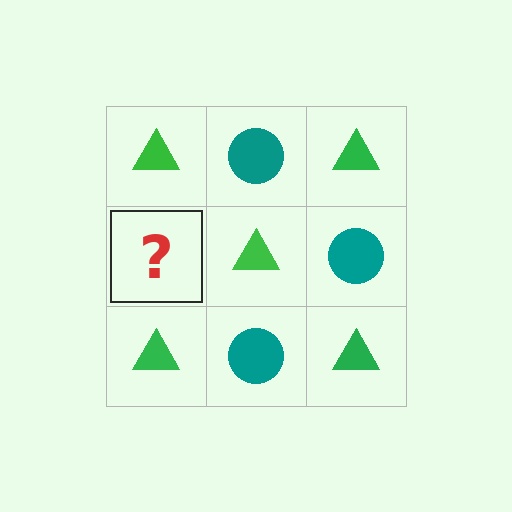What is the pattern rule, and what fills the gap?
The rule is that it alternates green triangle and teal circle in a checkerboard pattern. The gap should be filled with a teal circle.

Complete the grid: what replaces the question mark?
The question mark should be replaced with a teal circle.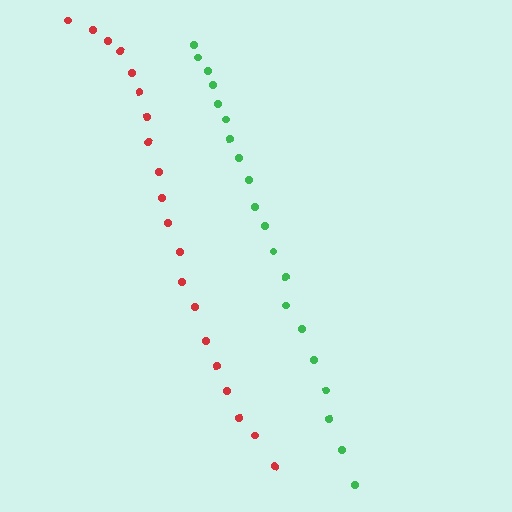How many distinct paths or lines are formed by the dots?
There are 2 distinct paths.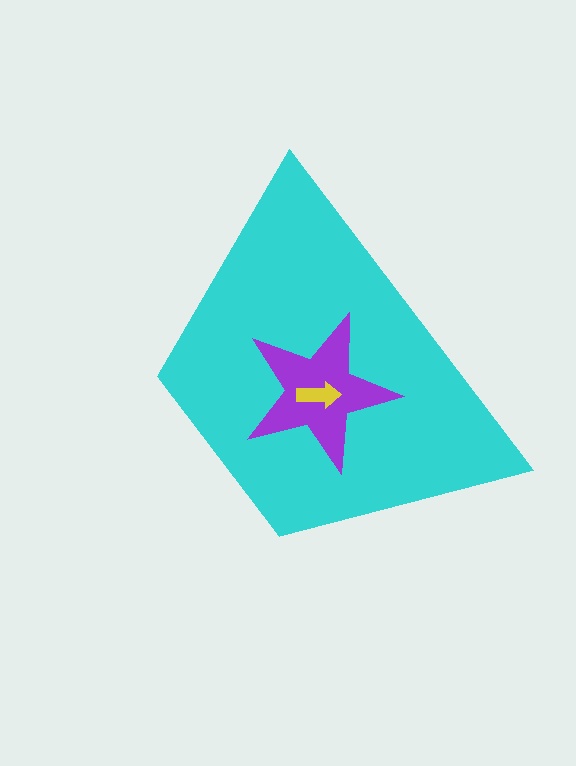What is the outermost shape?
The cyan trapezoid.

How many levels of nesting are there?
3.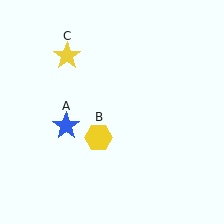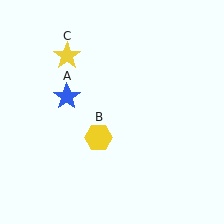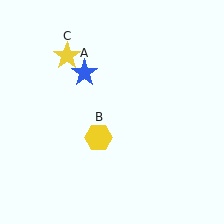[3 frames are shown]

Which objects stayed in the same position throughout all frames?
Yellow hexagon (object B) and yellow star (object C) remained stationary.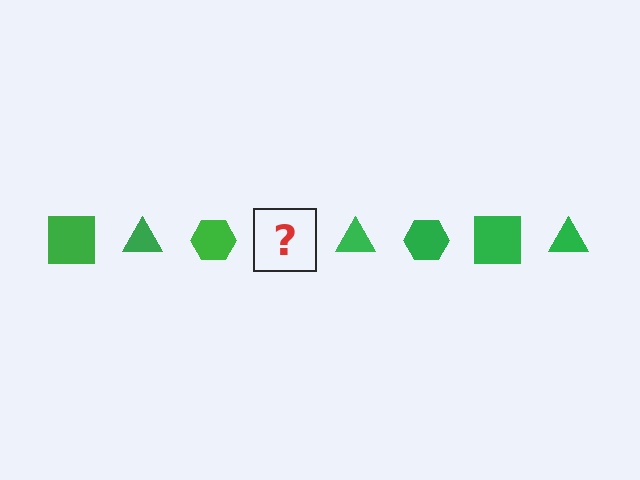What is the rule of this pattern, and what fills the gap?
The rule is that the pattern cycles through square, triangle, hexagon shapes in green. The gap should be filled with a green square.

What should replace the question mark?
The question mark should be replaced with a green square.